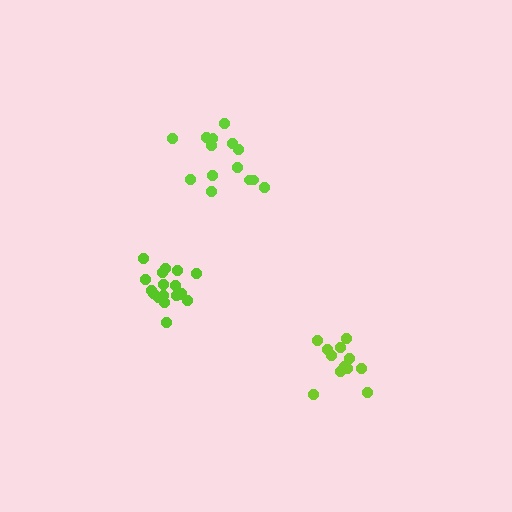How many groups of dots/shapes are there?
There are 3 groups.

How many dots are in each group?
Group 1: 14 dots, Group 2: 18 dots, Group 3: 13 dots (45 total).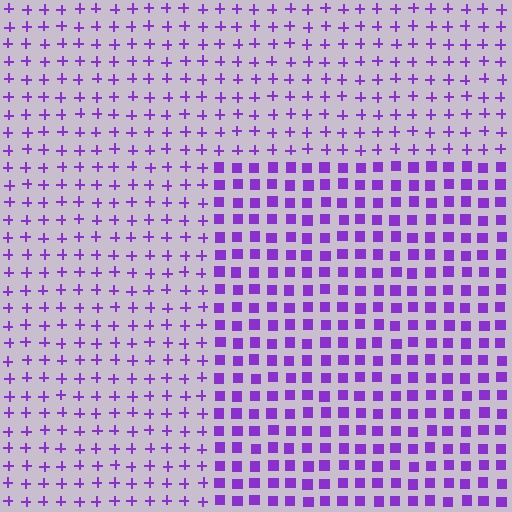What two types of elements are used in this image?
The image uses squares inside the rectangle region and plus signs outside it.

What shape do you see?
I see a rectangle.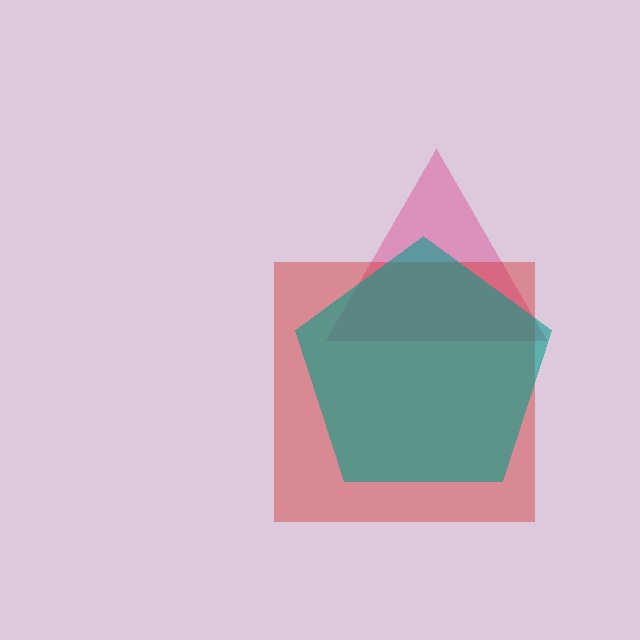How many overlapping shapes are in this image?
There are 3 overlapping shapes in the image.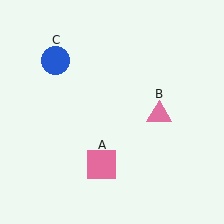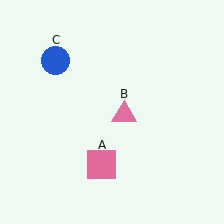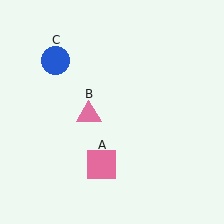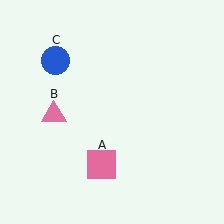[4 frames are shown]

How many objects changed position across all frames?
1 object changed position: pink triangle (object B).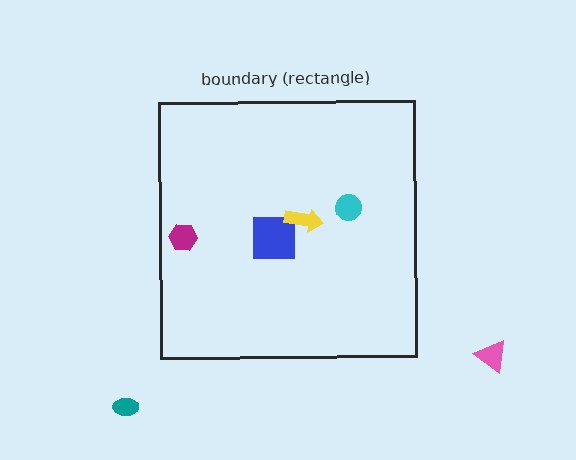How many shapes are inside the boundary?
4 inside, 2 outside.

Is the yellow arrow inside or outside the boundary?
Inside.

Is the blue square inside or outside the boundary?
Inside.